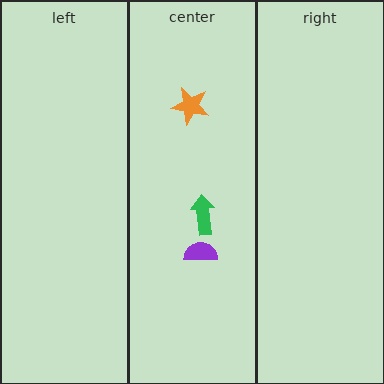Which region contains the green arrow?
The center region.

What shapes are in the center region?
The green arrow, the orange star, the purple semicircle.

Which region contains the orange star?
The center region.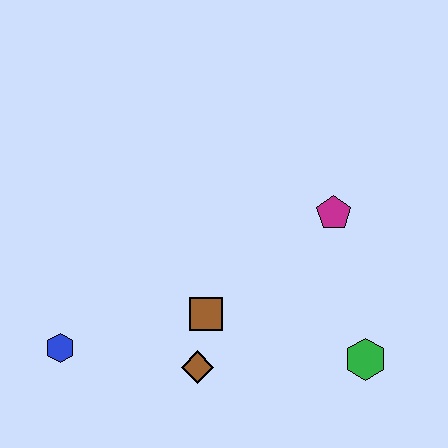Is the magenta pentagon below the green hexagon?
No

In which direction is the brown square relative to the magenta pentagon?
The brown square is to the left of the magenta pentagon.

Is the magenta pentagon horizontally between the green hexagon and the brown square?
Yes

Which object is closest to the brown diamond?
The brown square is closest to the brown diamond.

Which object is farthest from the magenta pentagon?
The blue hexagon is farthest from the magenta pentagon.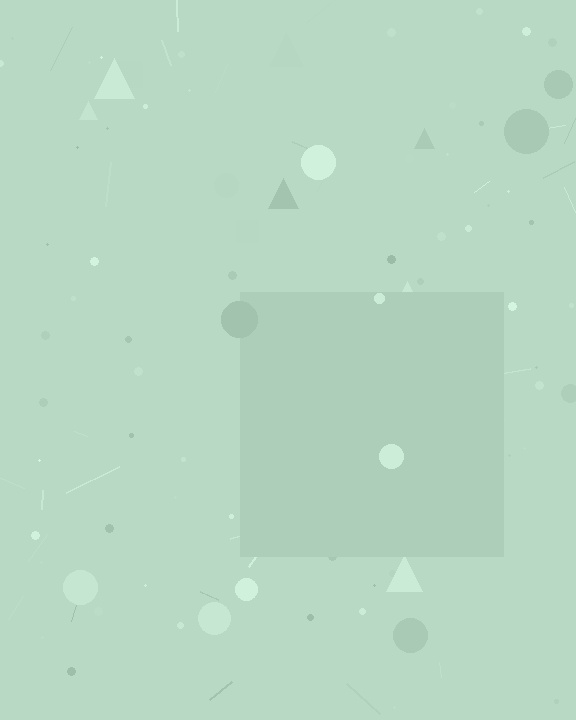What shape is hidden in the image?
A square is hidden in the image.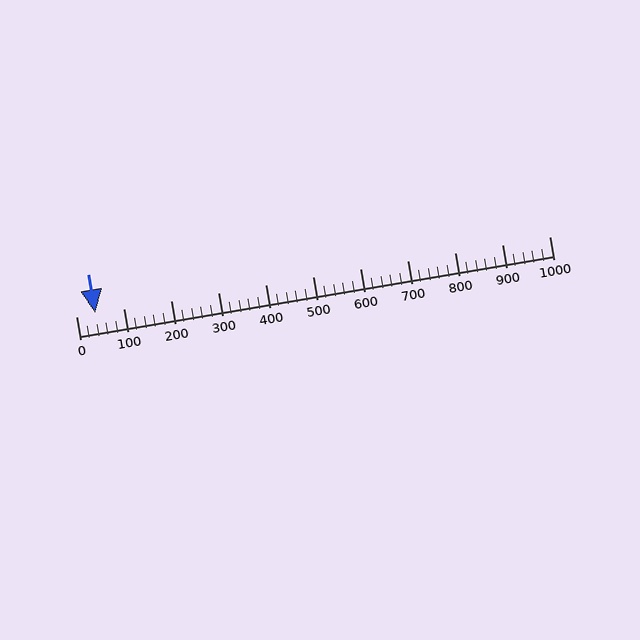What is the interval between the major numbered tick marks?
The major tick marks are spaced 100 units apart.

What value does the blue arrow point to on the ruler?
The blue arrow points to approximately 40.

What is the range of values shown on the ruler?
The ruler shows values from 0 to 1000.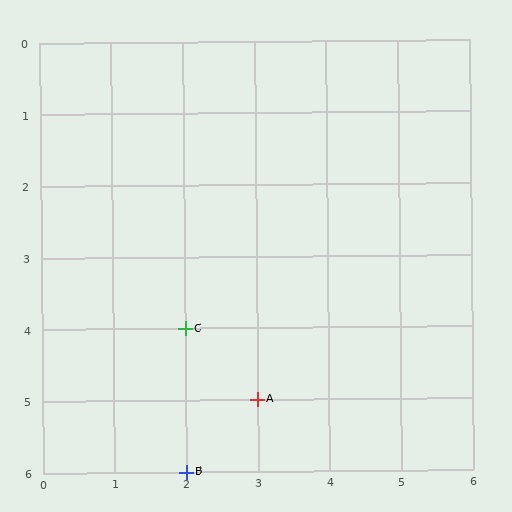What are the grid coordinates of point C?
Point C is at grid coordinates (2, 4).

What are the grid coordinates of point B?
Point B is at grid coordinates (2, 6).